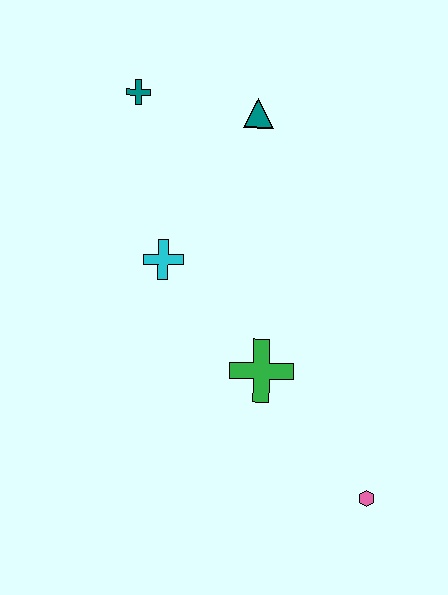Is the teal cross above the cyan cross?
Yes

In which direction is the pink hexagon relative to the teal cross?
The pink hexagon is below the teal cross.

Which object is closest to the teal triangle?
The teal cross is closest to the teal triangle.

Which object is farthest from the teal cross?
The pink hexagon is farthest from the teal cross.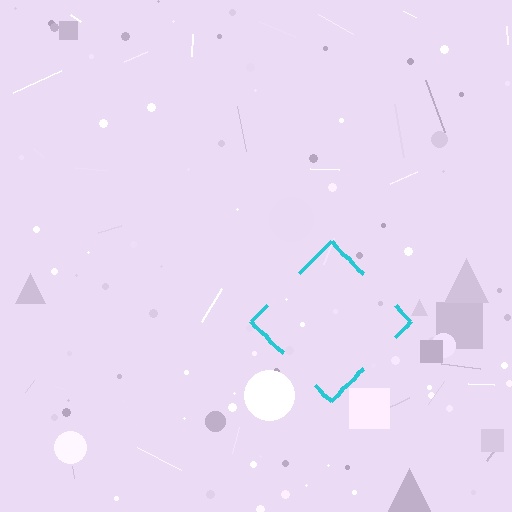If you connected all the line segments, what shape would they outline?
They would outline a diamond.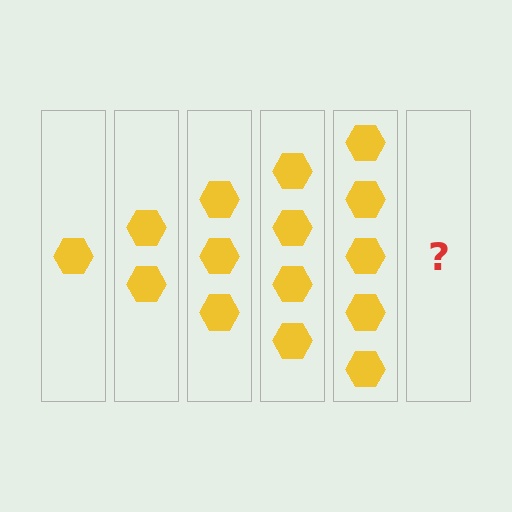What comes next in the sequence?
The next element should be 6 hexagons.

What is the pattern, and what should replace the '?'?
The pattern is that each step adds one more hexagon. The '?' should be 6 hexagons.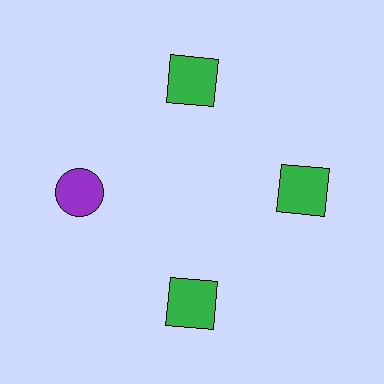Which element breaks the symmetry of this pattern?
The purple circle at roughly the 9 o'clock position breaks the symmetry. All other shapes are green squares.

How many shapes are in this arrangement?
There are 4 shapes arranged in a ring pattern.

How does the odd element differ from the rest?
It differs in both color (purple instead of green) and shape (circle instead of square).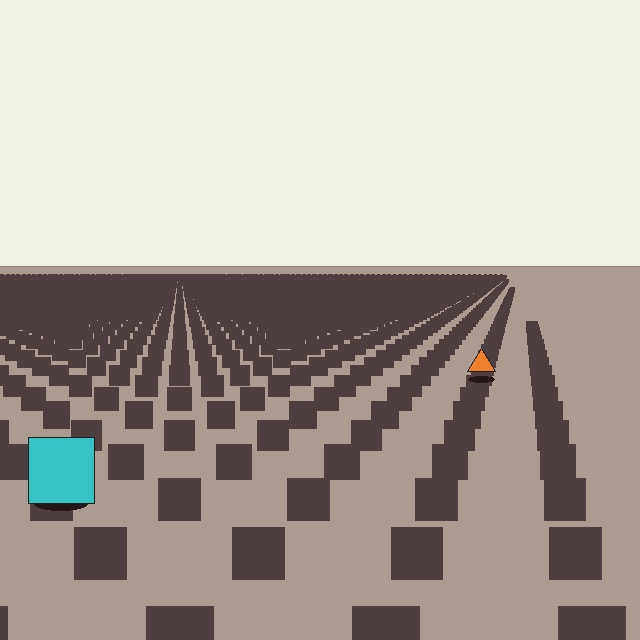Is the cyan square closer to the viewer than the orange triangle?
Yes. The cyan square is closer — you can tell from the texture gradient: the ground texture is coarser near it.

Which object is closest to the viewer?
The cyan square is closest. The texture marks near it are larger and more spread out.